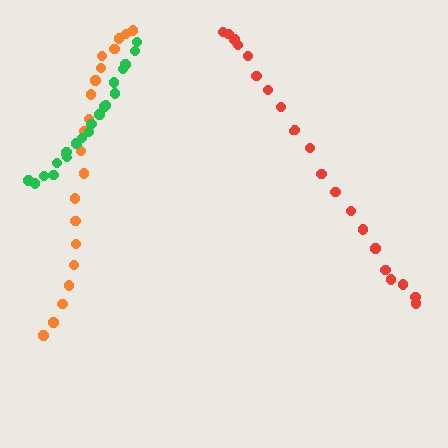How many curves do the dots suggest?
There are 3 distinct paths.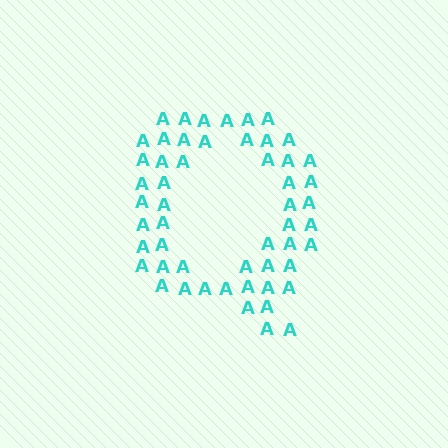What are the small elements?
The small elements are letter A's.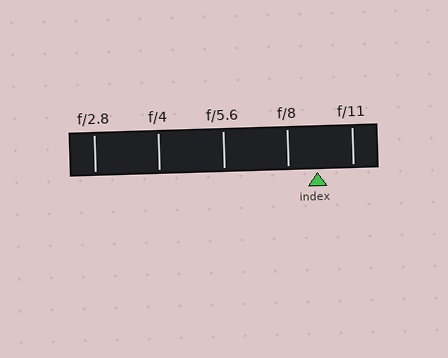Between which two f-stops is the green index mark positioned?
The index mark is between f/8 and f/11.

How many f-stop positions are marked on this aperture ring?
There are 5 f-stop positions marked.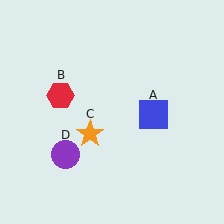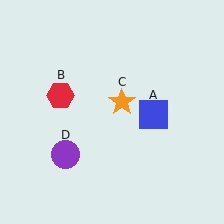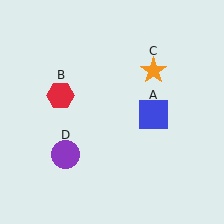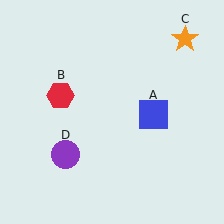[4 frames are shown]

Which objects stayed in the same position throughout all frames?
Blue square (object A) and red hexagon (object B) and purple circle (object D) remained stationary.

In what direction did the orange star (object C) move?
The orange star (object C) moved up and to the right.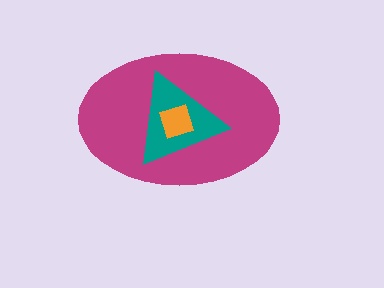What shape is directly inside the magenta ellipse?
The teal triangle.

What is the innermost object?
The orange square.